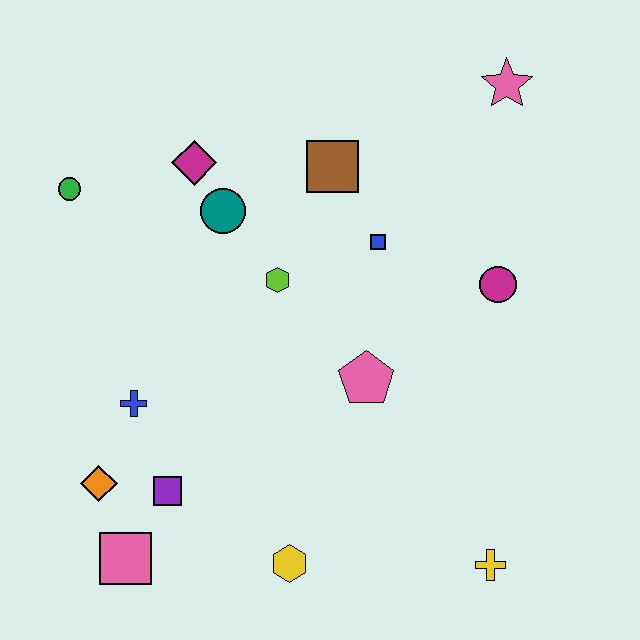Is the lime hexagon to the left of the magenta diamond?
No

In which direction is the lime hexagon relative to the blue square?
The lime hexagon is to the left of the blue square.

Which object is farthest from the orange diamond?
The pink star is farthest from the orange diamond.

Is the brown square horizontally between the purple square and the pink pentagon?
Yes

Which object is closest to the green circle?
The magenta diamond is closest to the green circle.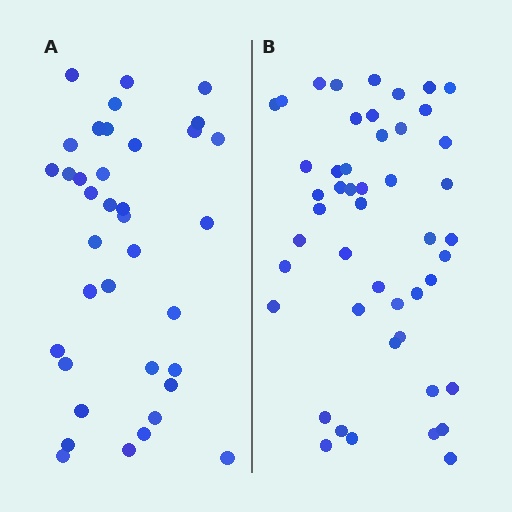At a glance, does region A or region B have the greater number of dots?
Region B (the right region) has more dots.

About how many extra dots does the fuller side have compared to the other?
Region B has roughly 12 or so more dots than region A.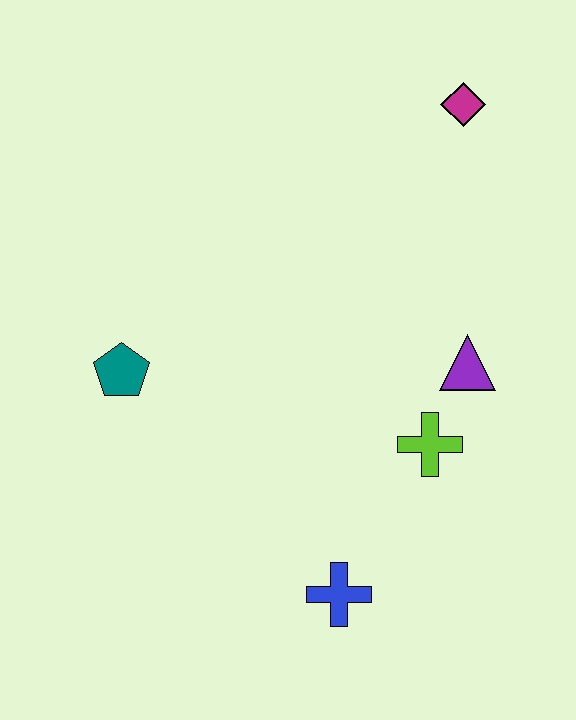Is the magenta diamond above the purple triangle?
Yes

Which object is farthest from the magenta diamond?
The blue cross is farthest from the magenta diamond.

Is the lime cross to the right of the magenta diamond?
No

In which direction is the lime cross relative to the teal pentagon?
The lime cross is to the right of the teal pentagon.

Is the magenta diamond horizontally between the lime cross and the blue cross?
No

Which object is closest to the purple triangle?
The lime cross is closest to the purple triangle.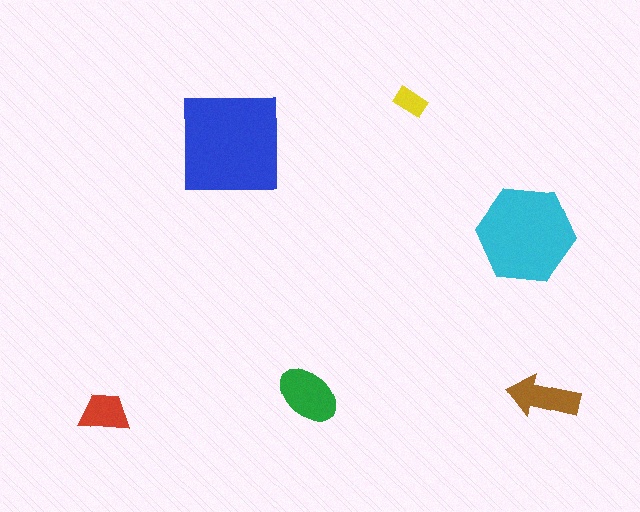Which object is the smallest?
The yellow rectangle.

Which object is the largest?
The blue square.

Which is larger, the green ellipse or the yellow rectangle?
The green ellipse.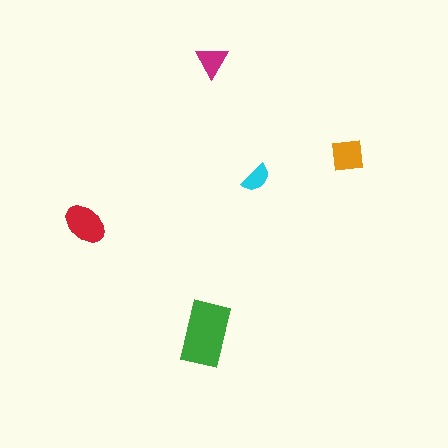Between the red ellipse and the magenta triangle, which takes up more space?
The red ellipse.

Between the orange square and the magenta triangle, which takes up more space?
The orange square.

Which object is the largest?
The green rectangle.